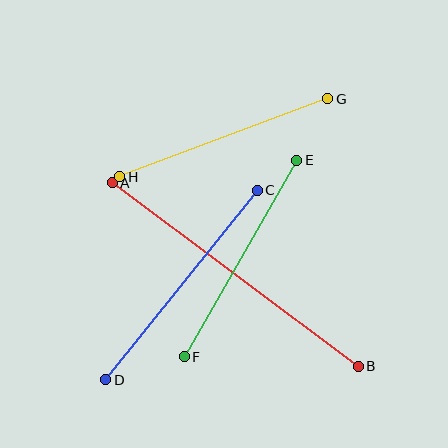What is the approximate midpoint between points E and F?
The midpoint is at approximately (241, 259) pixels.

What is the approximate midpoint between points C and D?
The midpoint is at approximately (181, 285) pixels.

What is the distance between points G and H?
The distance is approximately 222 pixels.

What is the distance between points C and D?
The distance is approximately 243 pixels.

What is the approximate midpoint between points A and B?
The midpoint is at approximately (235, 275) pixels.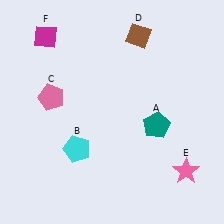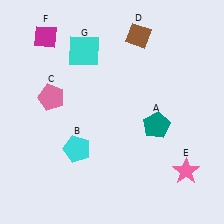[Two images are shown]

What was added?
A cyan square (G) was added in Image 2.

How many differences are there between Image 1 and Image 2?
There is 1 difference between the two images.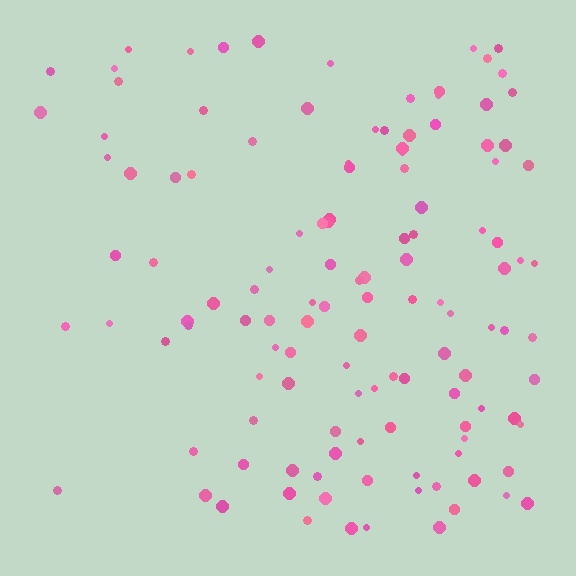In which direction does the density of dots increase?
From left to right, with the right side densest.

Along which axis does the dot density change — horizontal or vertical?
Horizontal.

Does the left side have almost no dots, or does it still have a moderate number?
Still a moderate number, just noticeably fewer than the right.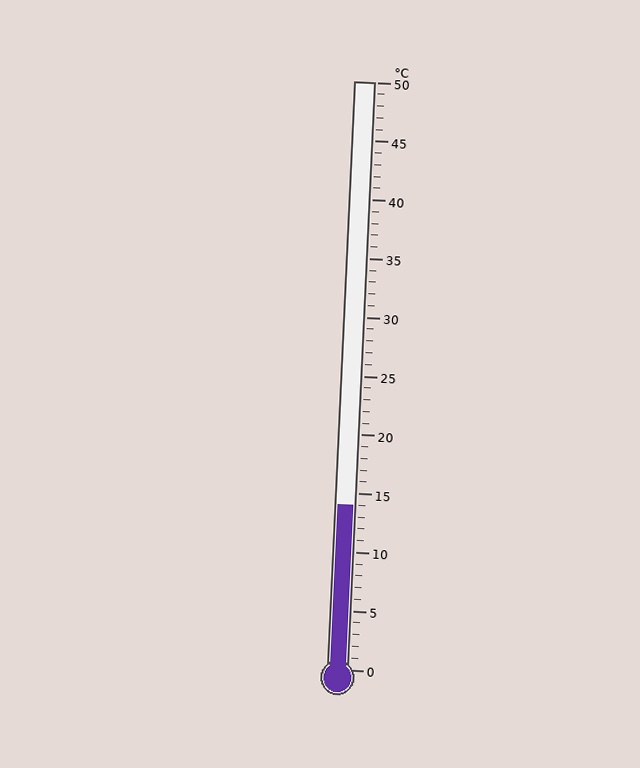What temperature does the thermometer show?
The thermometer shows approximately 14°C.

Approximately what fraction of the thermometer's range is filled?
The thermometer is filled to approximately 30% of its range.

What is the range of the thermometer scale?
The thermometer scale ranges from 0°C to 50°C.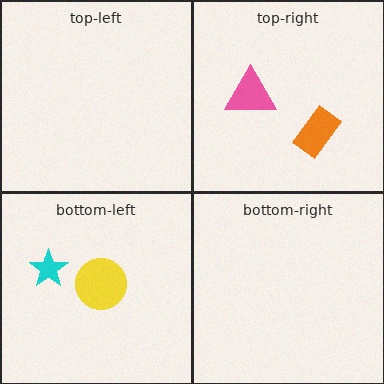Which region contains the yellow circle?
The bottom-left region.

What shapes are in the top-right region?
The pink triangle, the orange rectangle.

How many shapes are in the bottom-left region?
2.